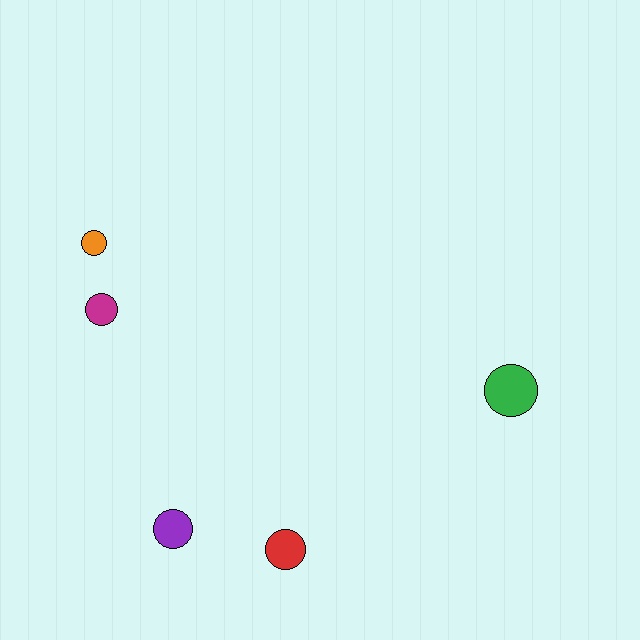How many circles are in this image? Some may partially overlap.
There are 5 circles.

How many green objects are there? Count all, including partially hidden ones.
There is 1 green object.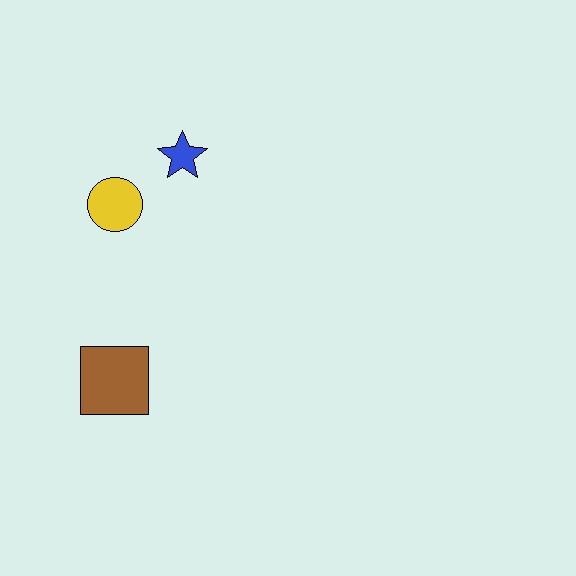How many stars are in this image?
There is 1 star.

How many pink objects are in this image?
There are no pink objects.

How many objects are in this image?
There are 3 objects.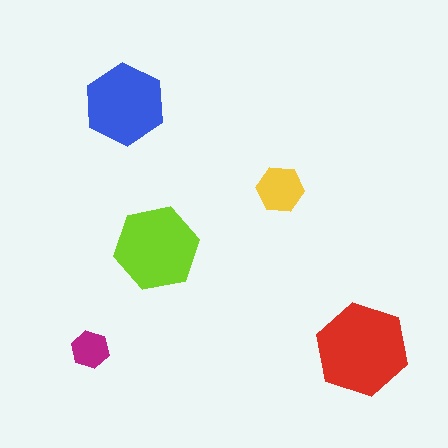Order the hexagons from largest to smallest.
the red one, the lime one, the blue one, the yellow one, the magenta one.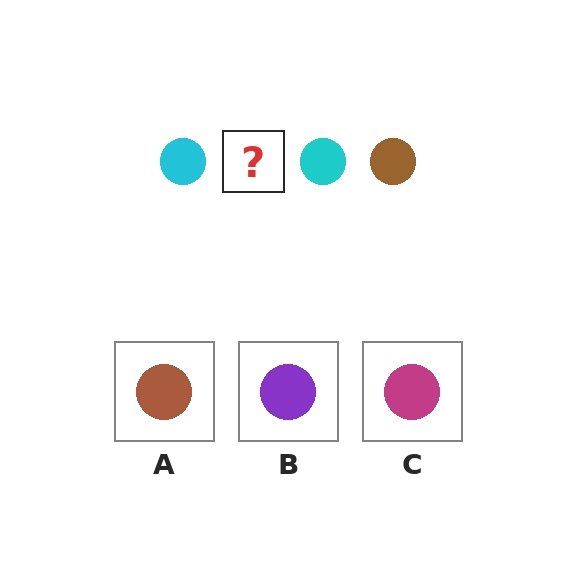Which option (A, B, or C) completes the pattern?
A.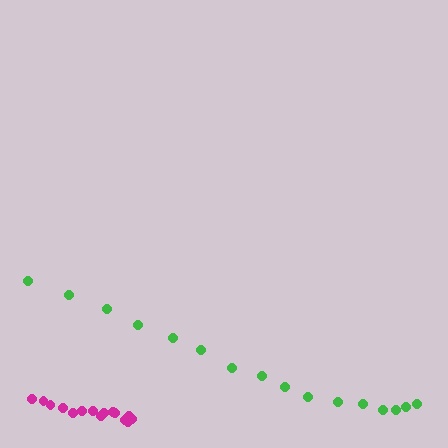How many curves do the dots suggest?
There are 2 distinct paths.